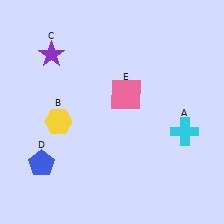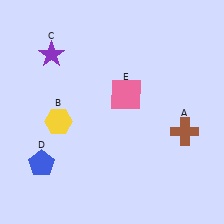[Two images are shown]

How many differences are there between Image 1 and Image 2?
There is 1 difference between the two images.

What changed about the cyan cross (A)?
In Image 1, A is cyan. In Image 2, it changed to brown.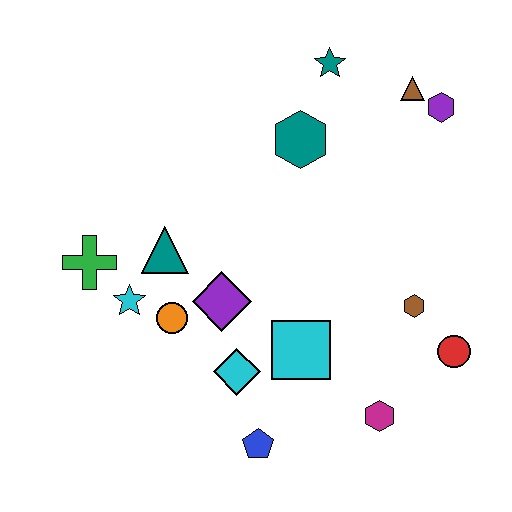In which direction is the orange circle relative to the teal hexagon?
The orange circle is below the teal hexagon.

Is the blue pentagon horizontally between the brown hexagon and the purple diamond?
Yes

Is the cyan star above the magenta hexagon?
Yes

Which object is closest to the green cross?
The cyan star is closest to the green cross.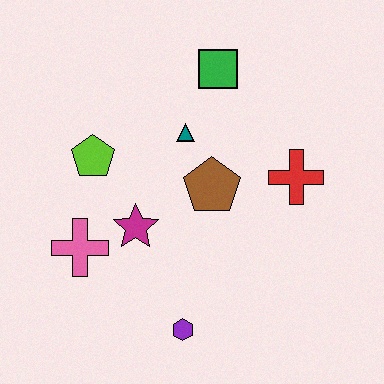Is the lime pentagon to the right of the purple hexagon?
No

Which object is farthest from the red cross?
The pink cross is farthest from the red cross.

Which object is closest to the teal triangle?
The brown pentagon is closest to the teal triangle.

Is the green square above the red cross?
Yes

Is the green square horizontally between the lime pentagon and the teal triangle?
No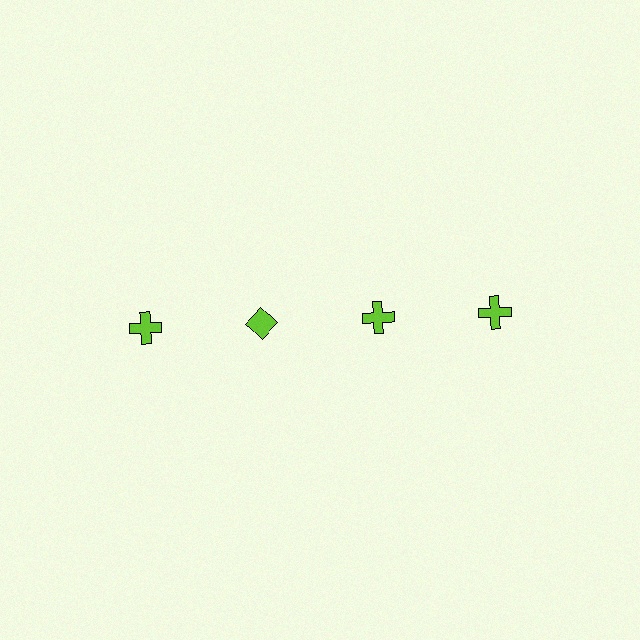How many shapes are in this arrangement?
There are 4 shapes arranged in a grid pattern.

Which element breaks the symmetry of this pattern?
The lime diamond in the top row, second from left column breaks the symmetry. All other shapes are lime crosses.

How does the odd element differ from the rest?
It has a different shape: diamond instead of cross.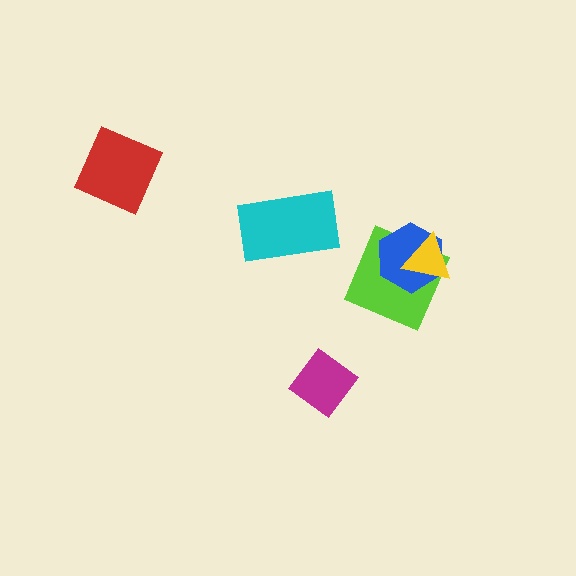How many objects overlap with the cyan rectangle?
0 objects overlap with the cyan rectangle.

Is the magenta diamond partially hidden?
No, no other shape covers it.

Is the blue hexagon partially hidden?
Yes, it is partially covered by another shape.